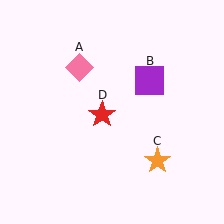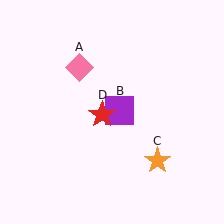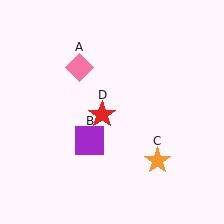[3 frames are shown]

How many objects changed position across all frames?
1 object changed position: purple square (object B).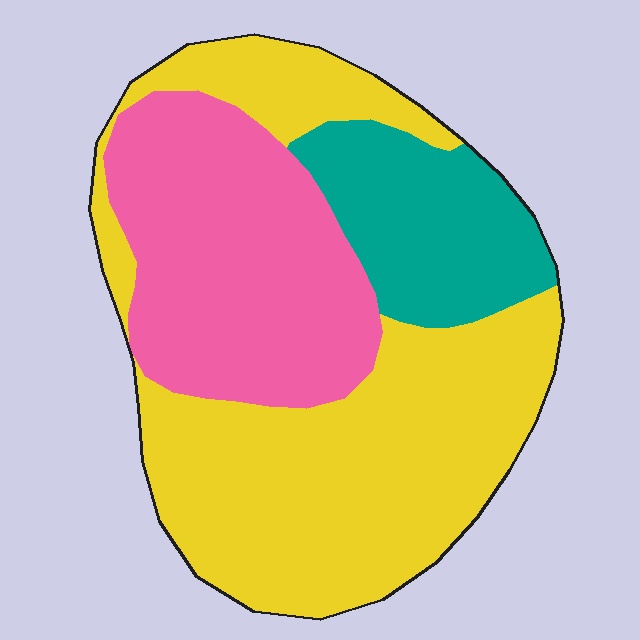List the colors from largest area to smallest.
From largest to smallest: yellow, pink, teal.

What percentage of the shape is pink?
Pink takes up between a sixth and a third of the shape.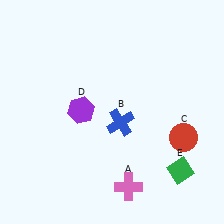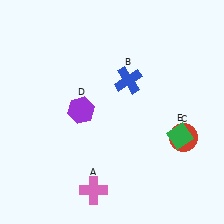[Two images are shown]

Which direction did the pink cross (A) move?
The pink cross (A) moved left.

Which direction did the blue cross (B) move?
The blue cross (B) moved up.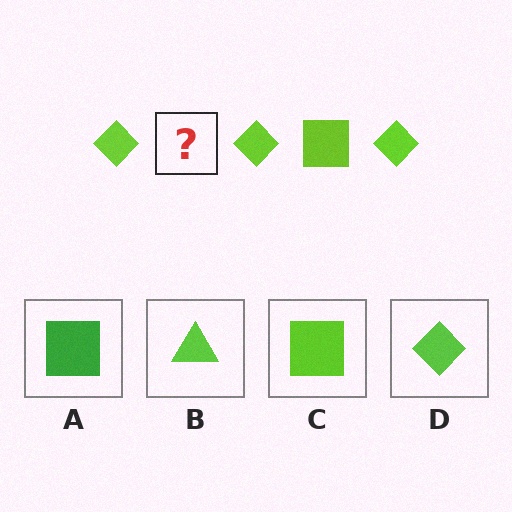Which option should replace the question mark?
Option C.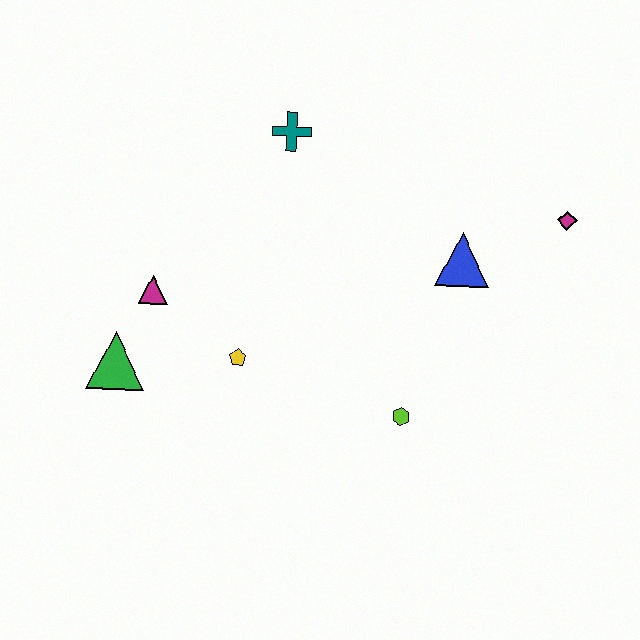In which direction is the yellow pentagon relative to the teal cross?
The yellow pentagon is below the teal cross.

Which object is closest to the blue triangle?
The magenta diamond is closest to the blue triangle.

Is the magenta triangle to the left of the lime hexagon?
Yes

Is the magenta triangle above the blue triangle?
No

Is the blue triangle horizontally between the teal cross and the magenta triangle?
No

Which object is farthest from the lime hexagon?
The teal cross is farthest from the lime hexagon.